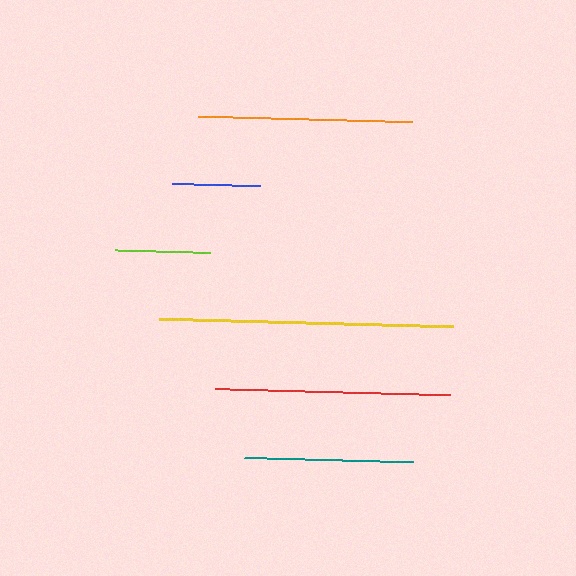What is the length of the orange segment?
The orange segment is approximately 214 pixels long.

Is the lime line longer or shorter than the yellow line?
The yellow line is longer than the lime line.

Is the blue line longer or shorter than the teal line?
The teal line is longer than the blue line.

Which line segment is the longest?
The yellow line is the longest at approximately 294 pixels.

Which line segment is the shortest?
The blue line is the shortest at approximately 88 pixels.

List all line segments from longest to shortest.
From longest to shortest: yellow, red, orange, teal, lime, blue.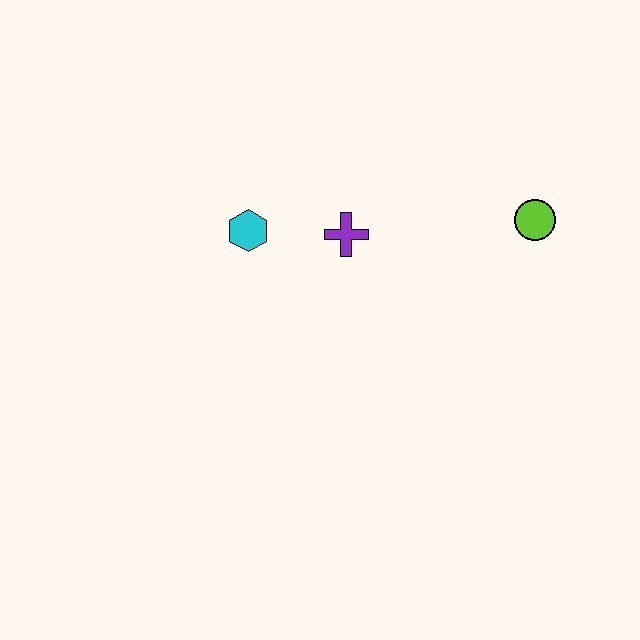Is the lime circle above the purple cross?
Yes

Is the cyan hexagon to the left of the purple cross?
Yes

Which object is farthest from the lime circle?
The cyan hexagon is farthest from the lime circle.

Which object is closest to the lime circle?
The purple cross is closest to the lime circle.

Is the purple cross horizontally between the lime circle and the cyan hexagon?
Yes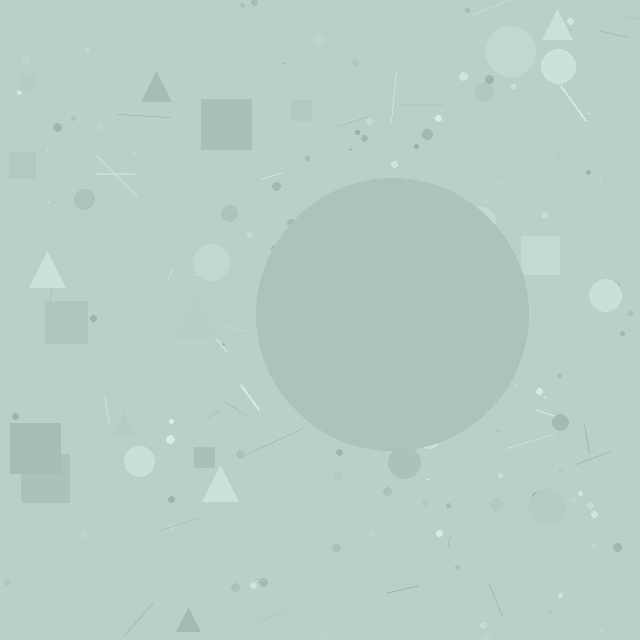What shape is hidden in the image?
A circle is hidden in the image.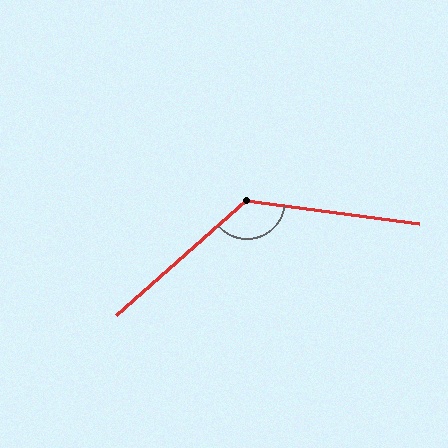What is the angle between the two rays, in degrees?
Approximately 131 degrees.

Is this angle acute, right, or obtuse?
It is obtuse.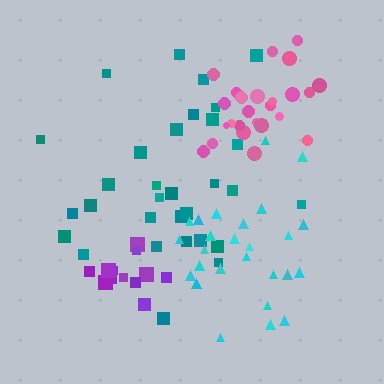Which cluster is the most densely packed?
Purple.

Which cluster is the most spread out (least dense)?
Teal.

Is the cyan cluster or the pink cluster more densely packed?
Pink.